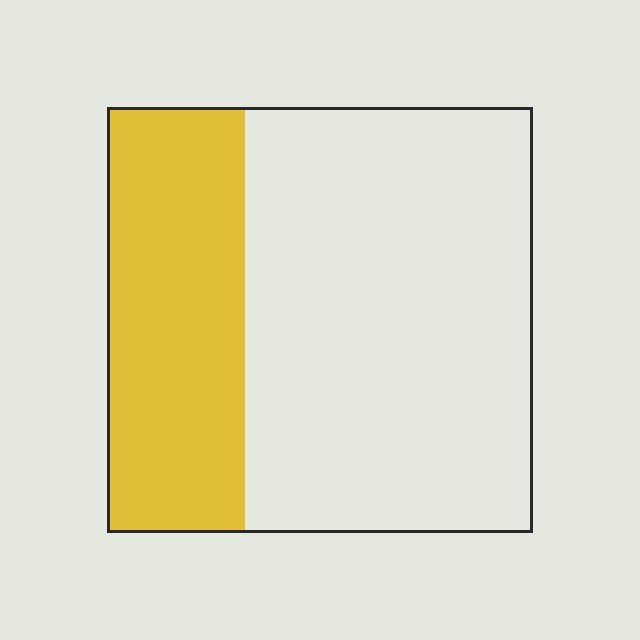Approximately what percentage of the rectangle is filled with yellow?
Approximately 30%.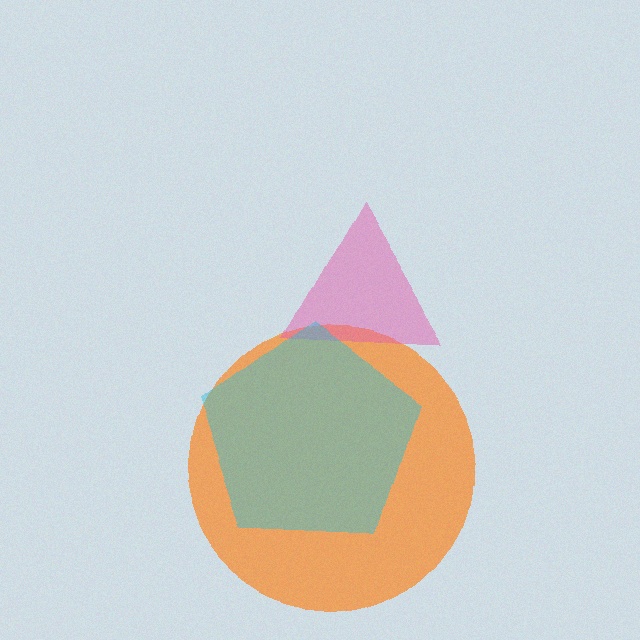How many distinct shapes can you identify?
There are 3 distinct shapes: an orange circle, a pink triangle, a cyan pentagon.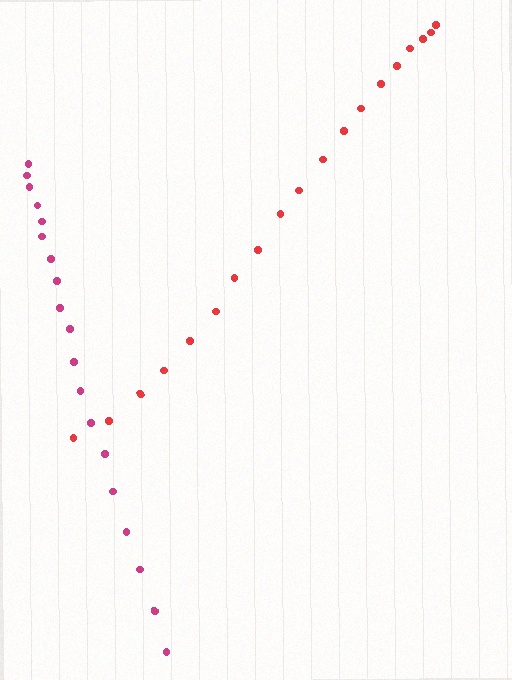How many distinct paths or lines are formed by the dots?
There are 2 distinct paths.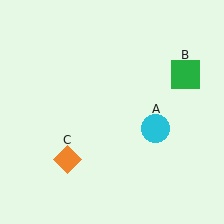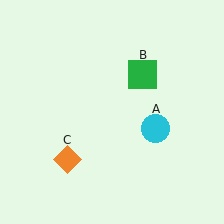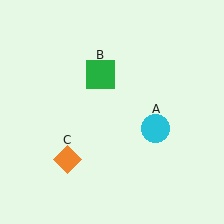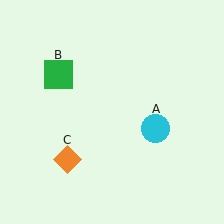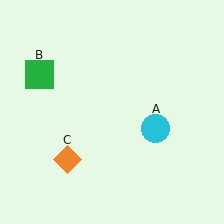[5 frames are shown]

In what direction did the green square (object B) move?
The green square (object B) moved left.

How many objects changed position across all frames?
1 object changed position: green square (object B).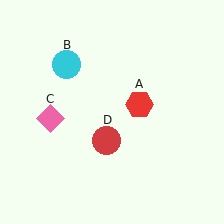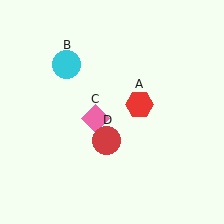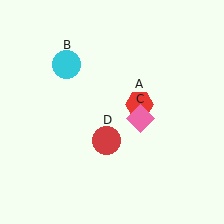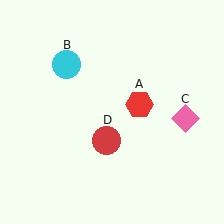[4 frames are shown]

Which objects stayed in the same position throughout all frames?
Red hexagon (object A) and cyan circle (object B) and red circle (object D) remained stationary.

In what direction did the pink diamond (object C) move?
The pink diamond (object C) moved right.